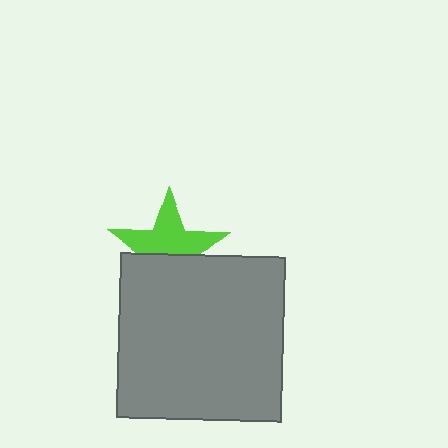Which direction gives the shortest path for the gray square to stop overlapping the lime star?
Moving down gives the shortest separation.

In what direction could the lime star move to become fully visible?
The lime star could move up. That would shift it out from behind the gray square entirely.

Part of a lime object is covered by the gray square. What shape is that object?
It is a star.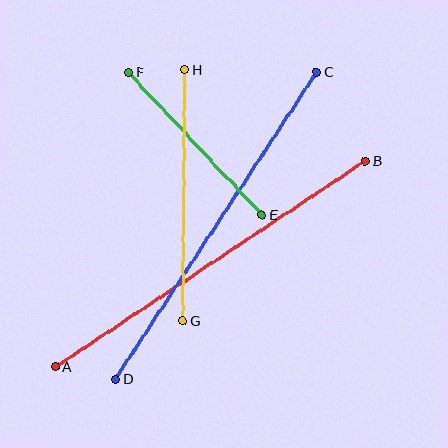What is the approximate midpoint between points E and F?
The midpoint is at approximately (196, 143) pixels.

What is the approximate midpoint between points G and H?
The midpoint is at approximately (184, 195) pixels.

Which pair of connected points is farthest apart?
Points A and B are farthest apart.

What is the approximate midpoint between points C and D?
The midpoint is at approximately (216, 225) pixels.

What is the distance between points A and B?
The distance is approximately 372 pixels.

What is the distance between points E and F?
The distance is approximately 195 pixels.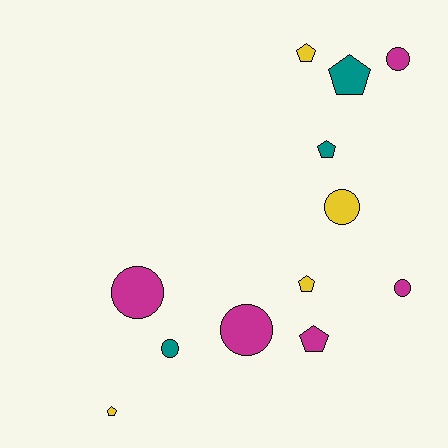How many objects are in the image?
There are 12 objects.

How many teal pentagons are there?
There are 2 teal pentagons.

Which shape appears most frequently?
Pentagon, with 6 objects.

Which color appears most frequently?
Magenta, with 5 objects.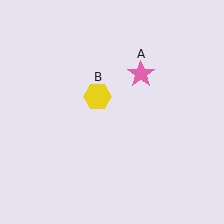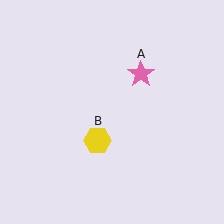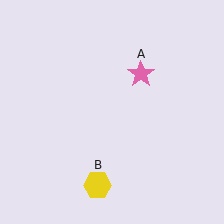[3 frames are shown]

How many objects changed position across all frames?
1 object changed position: yellow hexagon (object B).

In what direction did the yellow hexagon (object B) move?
The yellow hexagon (object B) moved down.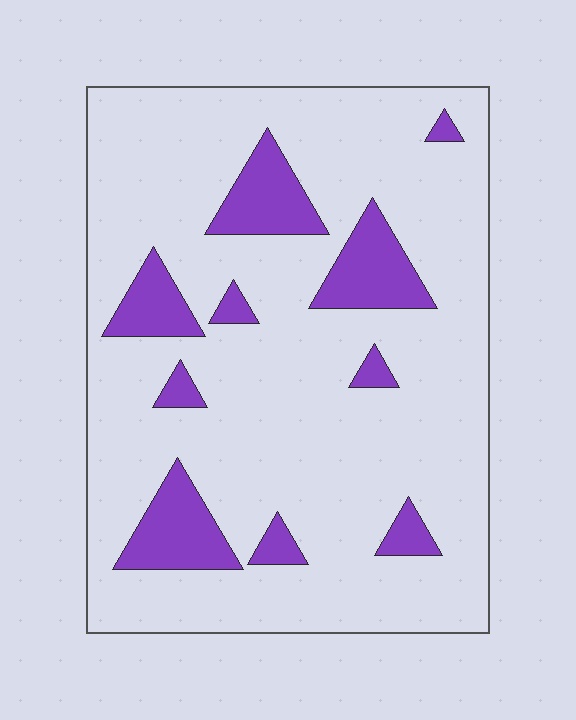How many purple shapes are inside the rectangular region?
10.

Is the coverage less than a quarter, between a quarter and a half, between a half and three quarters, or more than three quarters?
Less than a quarter.